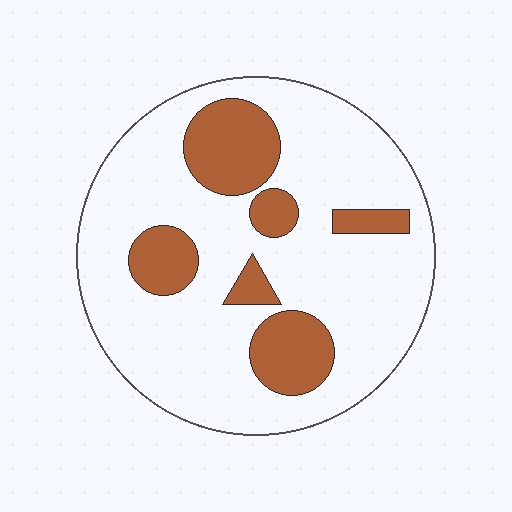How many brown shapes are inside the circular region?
6.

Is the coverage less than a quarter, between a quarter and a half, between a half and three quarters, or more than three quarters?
Less than a quarter.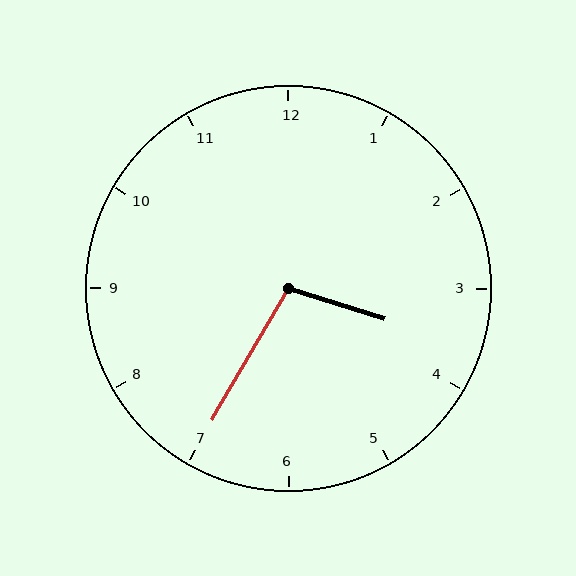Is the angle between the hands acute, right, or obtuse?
It is obtuse.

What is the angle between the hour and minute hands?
Approximately 102 degrees.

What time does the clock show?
3:35.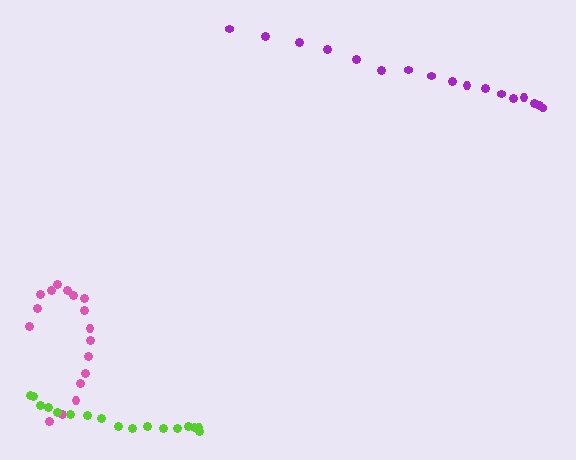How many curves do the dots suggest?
There are 3 distinct paths.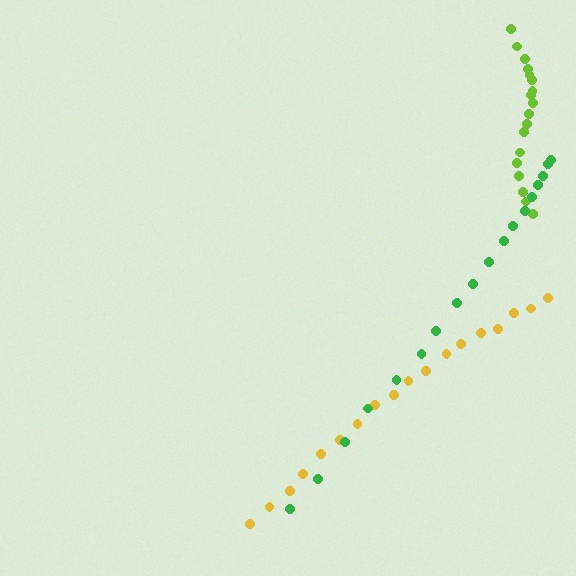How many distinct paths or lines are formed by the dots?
There are 3 distinct paths.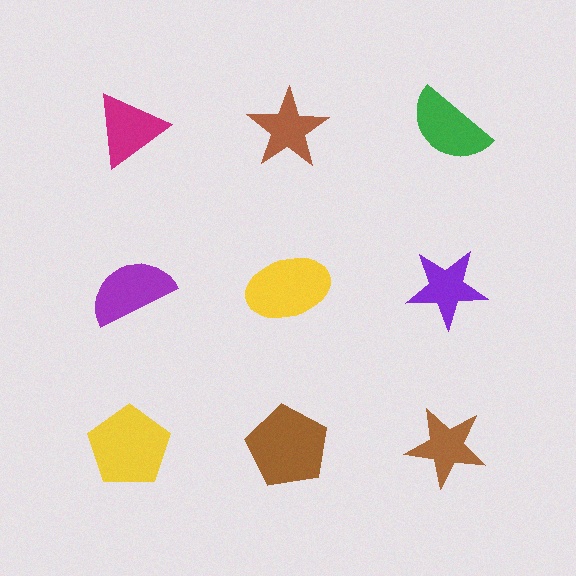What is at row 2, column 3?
A purple star.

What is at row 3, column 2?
A brown pentagon.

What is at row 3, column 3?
A brown star.